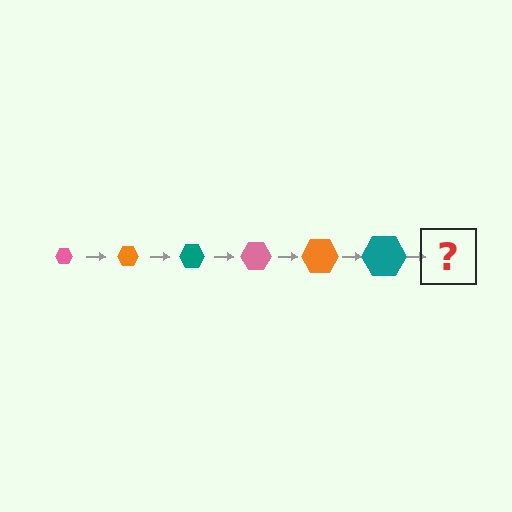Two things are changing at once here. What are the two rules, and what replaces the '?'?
The two rules are that the hexagon grows larger each step and the color cycles through pink, orange, and teal. The '?' should be a pink hexagon, larger than the previous one.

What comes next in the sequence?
The next element should be a pink hexagon, larger than the previous one.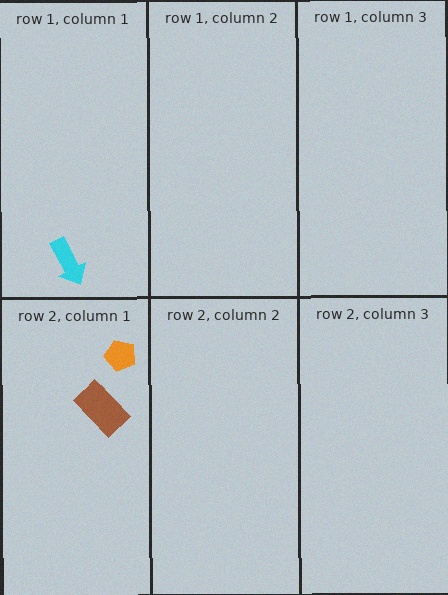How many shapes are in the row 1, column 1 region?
1.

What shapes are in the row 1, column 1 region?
The cyan arrow.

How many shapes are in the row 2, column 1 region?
2.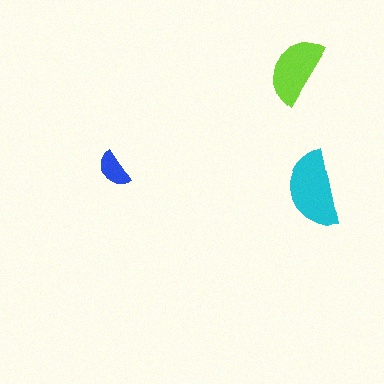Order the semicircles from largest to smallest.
the cyan one, the lime one, the blue one.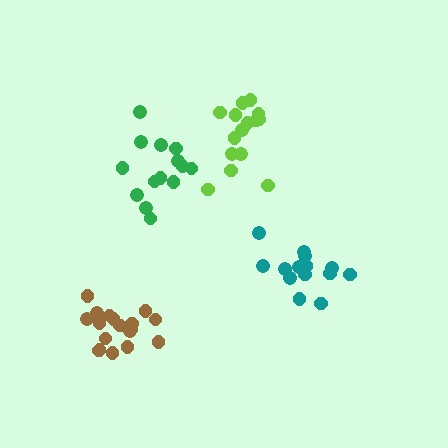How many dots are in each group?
Group 1: 14 dots, Group 2: 14 dots, Group 3: 15 dots, Group 4: 18 dots (61 total).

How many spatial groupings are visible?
There are 4 spatial groupings.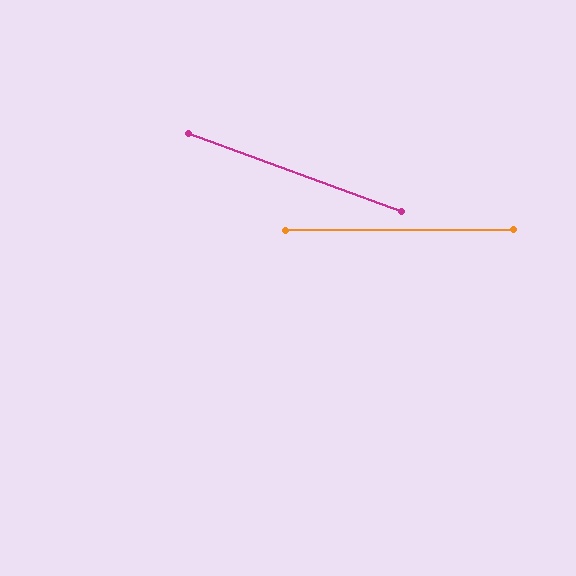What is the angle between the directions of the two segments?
Approximately 20 degrees.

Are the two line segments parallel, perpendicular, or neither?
Neither parallel nor perpendicular — they differ by about 20°.